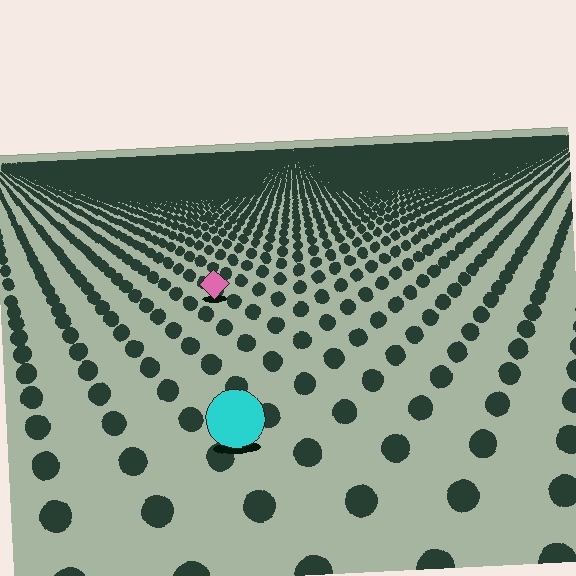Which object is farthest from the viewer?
The pink diamond is farthest from the viewer. It appears smaller and the ground texture around it is denser.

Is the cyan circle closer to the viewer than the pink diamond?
Yes. The cyan circle is closer — you can tell from the texture gradient: the ground texture is coarser near it.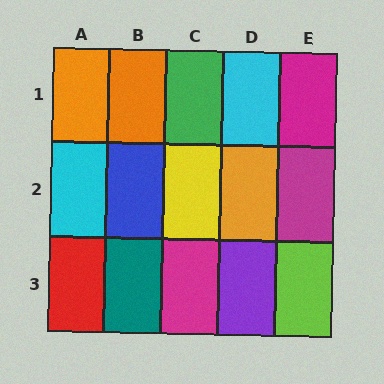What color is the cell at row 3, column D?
Purple.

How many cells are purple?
1 cell is purple.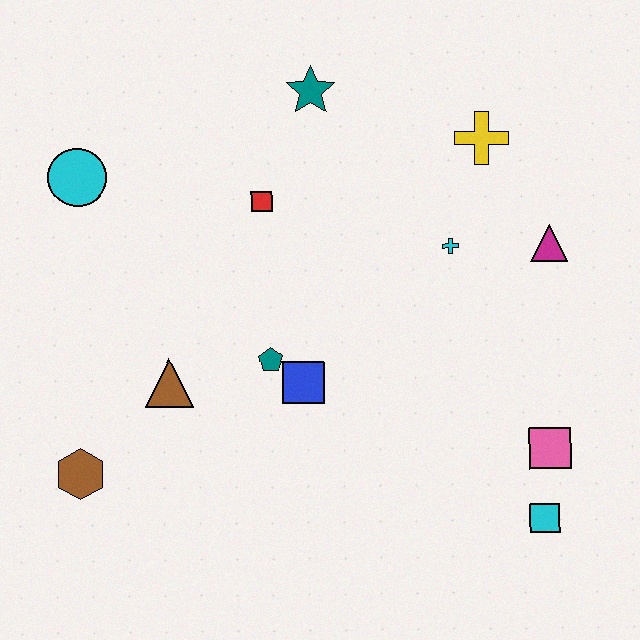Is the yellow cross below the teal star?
Yes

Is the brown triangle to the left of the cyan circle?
No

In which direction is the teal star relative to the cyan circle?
The teal star is to the right of the cyan circle.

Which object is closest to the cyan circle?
The red square is closest to the cyan circle.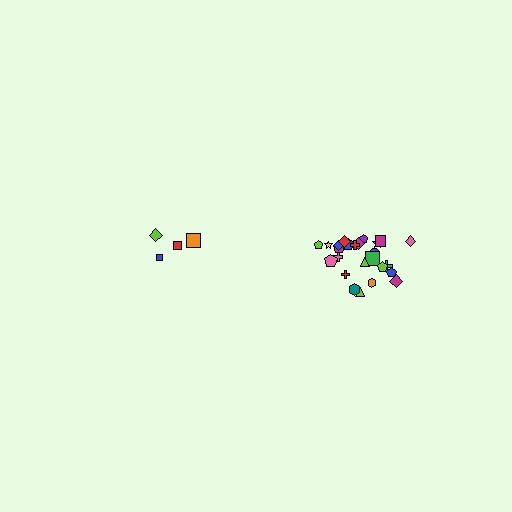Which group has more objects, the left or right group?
The right group.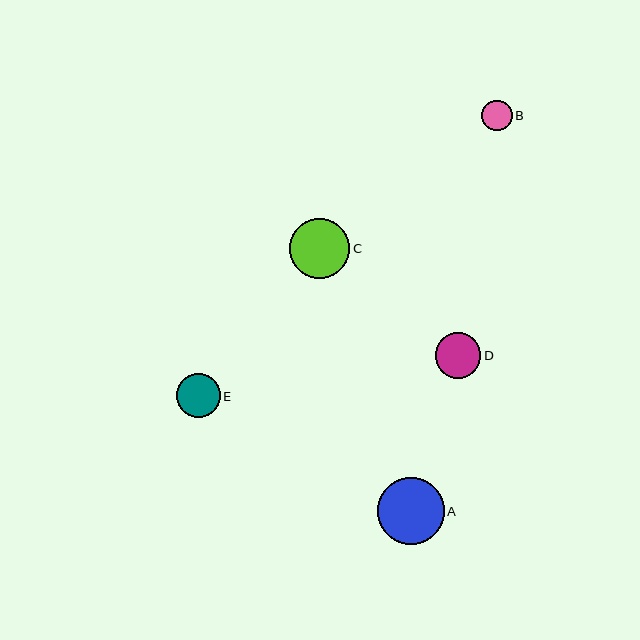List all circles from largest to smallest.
From largest to smallest: A, C, D, E, B.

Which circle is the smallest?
Circle B is the smallest with a size of approximately 30 pixels.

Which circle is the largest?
Circle A is the largest with a size of approximately 67 pixels.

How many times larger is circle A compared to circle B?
Circle A is approximately 2.2 times the size of circle B.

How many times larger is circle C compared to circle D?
Circle C is approximately 1.3 times the size of circle D.